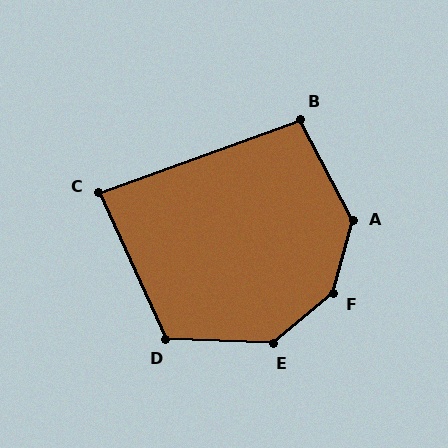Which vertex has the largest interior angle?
F, at approximately 146 degrees.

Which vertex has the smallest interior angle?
C, at approximately 85 degrees.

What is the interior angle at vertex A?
Approximately 137 degrees (obtuse).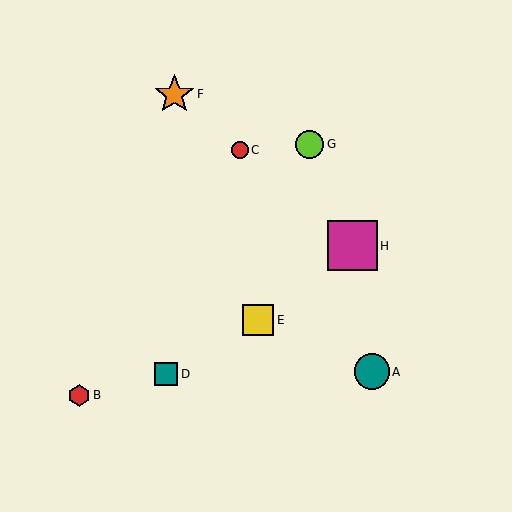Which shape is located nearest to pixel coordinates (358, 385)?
The teal circle (labeled A) at (372, 372) is nearest to that location.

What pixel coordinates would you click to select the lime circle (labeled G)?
Click at (310, 144) to select the lime circle G.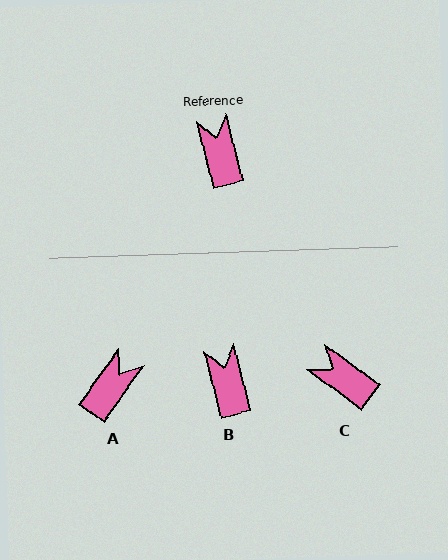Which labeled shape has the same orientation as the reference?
B.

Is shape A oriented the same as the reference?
No, it is off by about 49 degrees.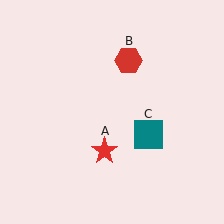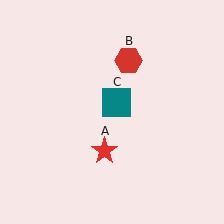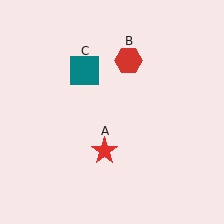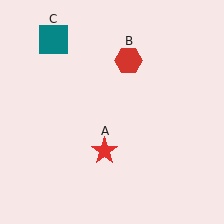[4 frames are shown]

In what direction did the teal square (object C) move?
The teal square (object C) moved up and to the left.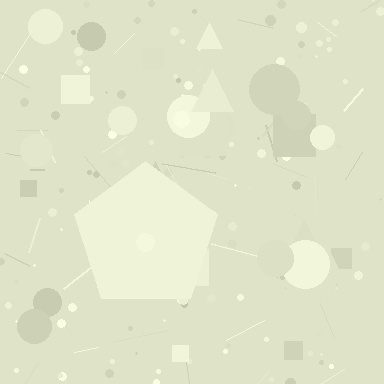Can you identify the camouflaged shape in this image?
The camouflaged shape is a pentagon.